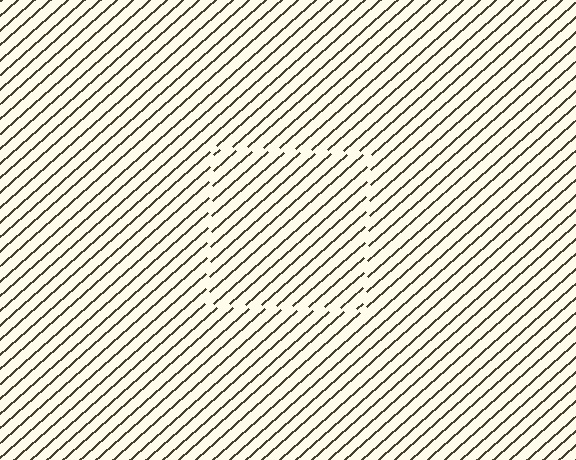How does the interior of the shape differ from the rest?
The interior of the shape contains the same grating, shifted by half a period — the contour is defined by the phase discontinuity where line-ends from the inner and outer gratings abut.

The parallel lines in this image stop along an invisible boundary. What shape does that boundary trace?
An illusory square. The interior of the shape contains the same grating, shifted by half a period — the contour is defined by the phase discontinuity where line-ends from the inner and outer gratings abut.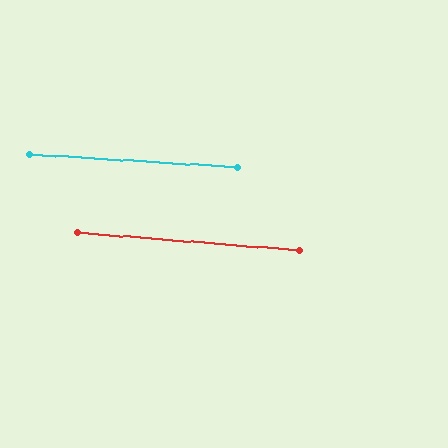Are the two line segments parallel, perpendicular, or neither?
Parallel — their directions differ by only 0.9°.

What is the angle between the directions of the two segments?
Approximately 1 degree.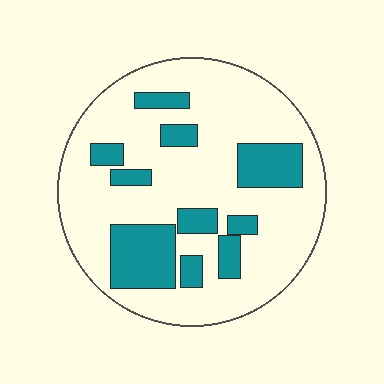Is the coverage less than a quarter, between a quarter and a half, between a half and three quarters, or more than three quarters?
Less than a quarter.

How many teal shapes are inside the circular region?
10.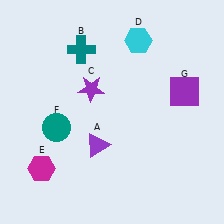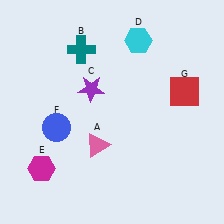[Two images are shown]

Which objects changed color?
A changed from purple to pink. F changed from teal to blue. G changed from purple to red.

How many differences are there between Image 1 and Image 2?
There are 3 differences between the two images.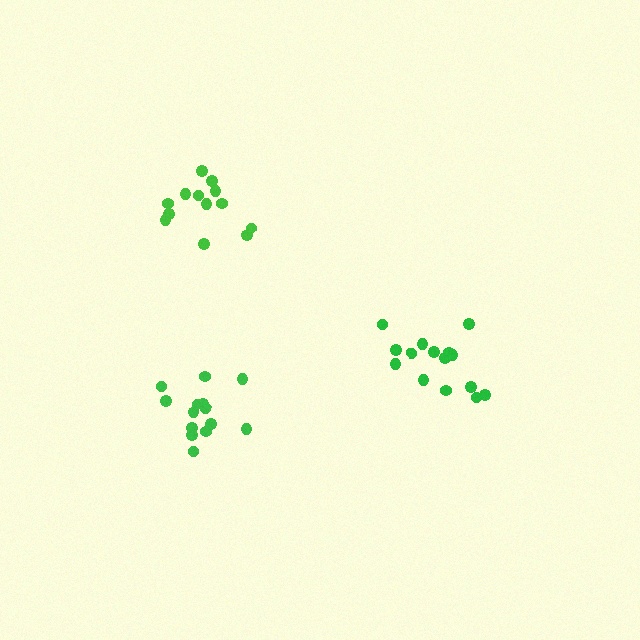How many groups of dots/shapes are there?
There are 3 groups.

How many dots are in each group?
Group 1: 13 dots, Group 2: 14 dots, Group 3: 15 dots (42 total).